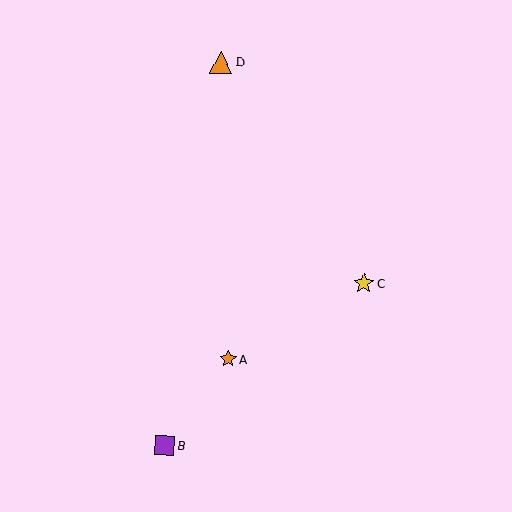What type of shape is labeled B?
Shape B is a purple square.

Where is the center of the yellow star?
The center of the yellow star is at (364, 283).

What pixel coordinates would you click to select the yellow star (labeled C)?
Click at (364, 283) to select the yellow star C.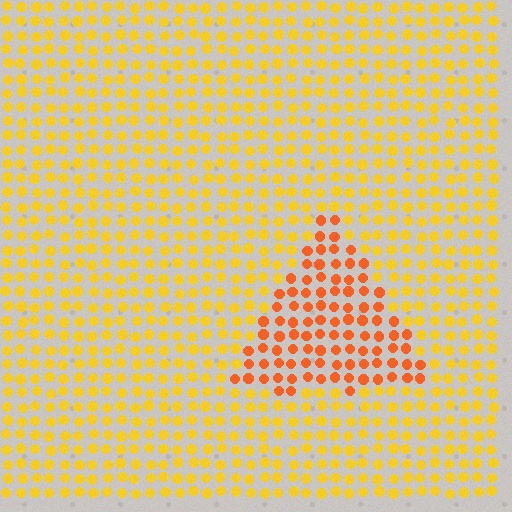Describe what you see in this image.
The image is filled with small yellow elements in a uniform arrangement. A triangle-shaped region is visible where the elements are tinted to a slightly different hue, forming a subtle color boundary.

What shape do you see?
I see a triangle.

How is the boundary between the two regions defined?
The boundary is defined purely by a slight shift in hue (about 31 degrees). Spacing, size, and orientation are identical on both sides.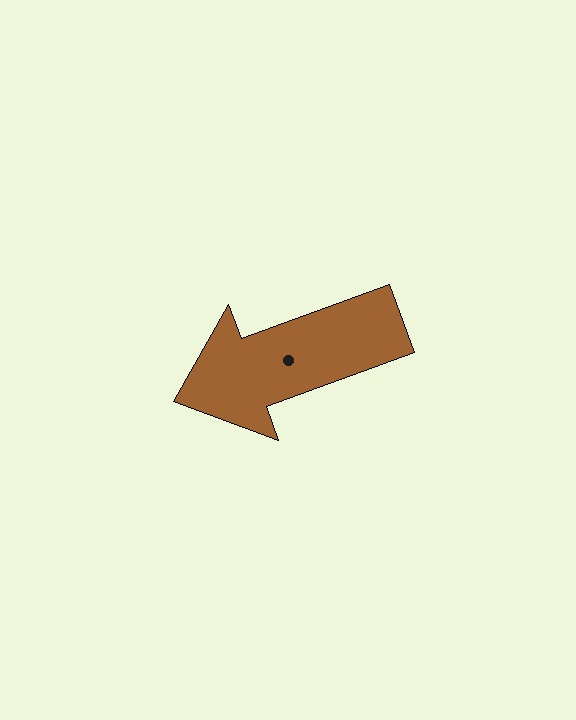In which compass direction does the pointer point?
West.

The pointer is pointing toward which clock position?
Roughly 8 o'clock.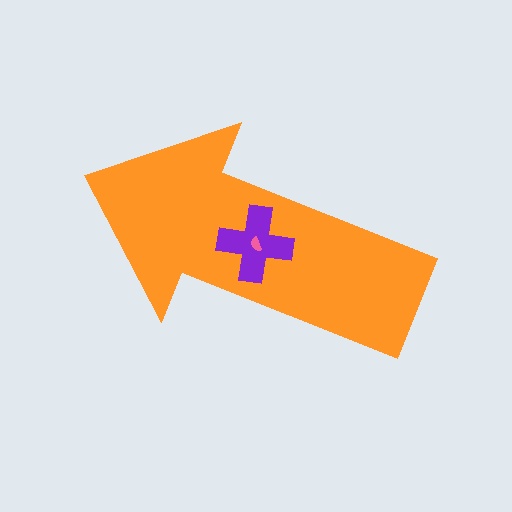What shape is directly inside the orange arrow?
The purple cross.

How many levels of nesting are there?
3.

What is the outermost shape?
The orange arrow.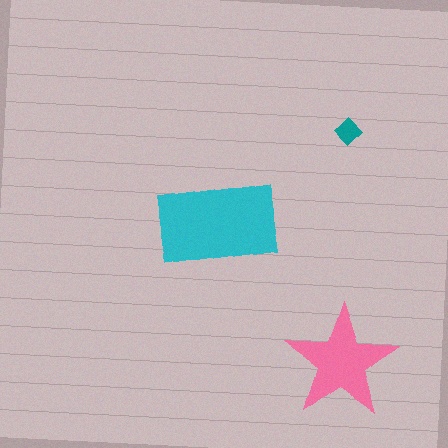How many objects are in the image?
There are 3 objects in the image.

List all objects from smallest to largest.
The teal diamond, the pink star, the cyan rectangle.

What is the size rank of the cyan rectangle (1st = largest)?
1st.